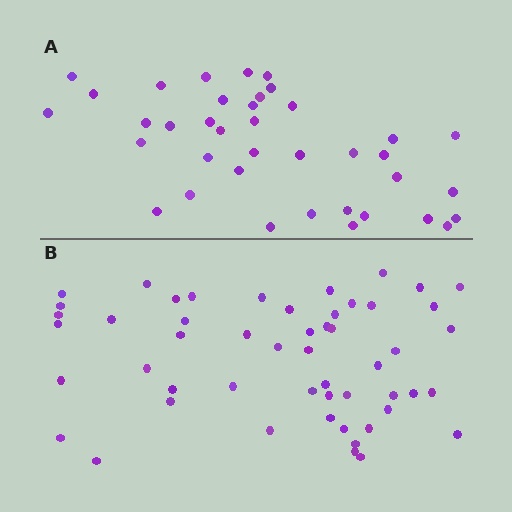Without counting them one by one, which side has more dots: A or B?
Region B (the bottom region) has more dots.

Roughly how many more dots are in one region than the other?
Region B has approximately 15 more dots than region A.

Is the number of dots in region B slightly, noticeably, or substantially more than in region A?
Region B has noticeably more, but not dramatically so. The ratio is roughly 1.4 to 1.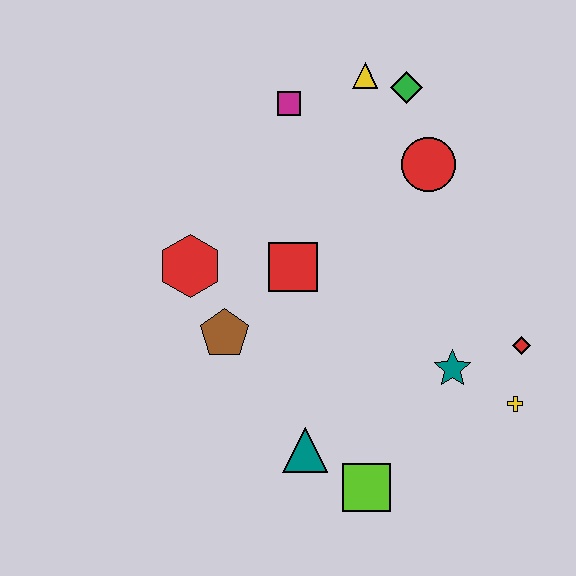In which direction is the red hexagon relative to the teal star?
The red hexagon is to the left of the teal star.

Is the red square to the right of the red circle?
No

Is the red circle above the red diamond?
Yes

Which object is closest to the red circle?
The green diamond is closest to the red circle.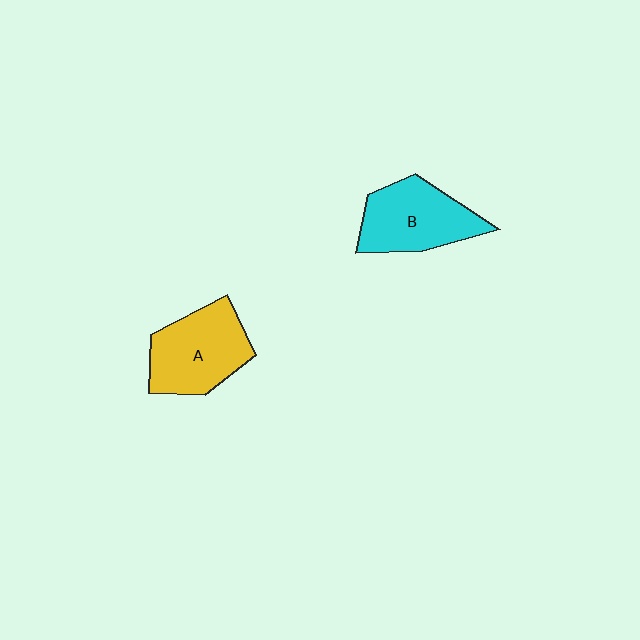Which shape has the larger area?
Shape A (yellow).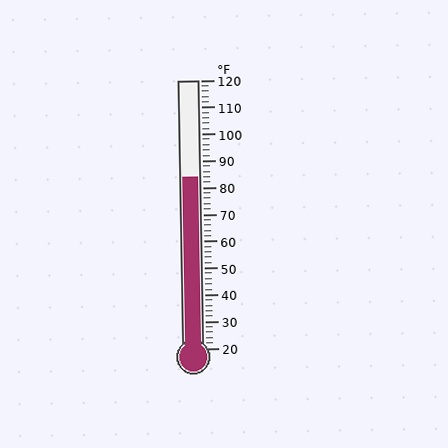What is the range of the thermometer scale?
The thermometer scale ranges from 20°F to 120°F.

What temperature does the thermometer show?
The thermometer shows approximately 84°F.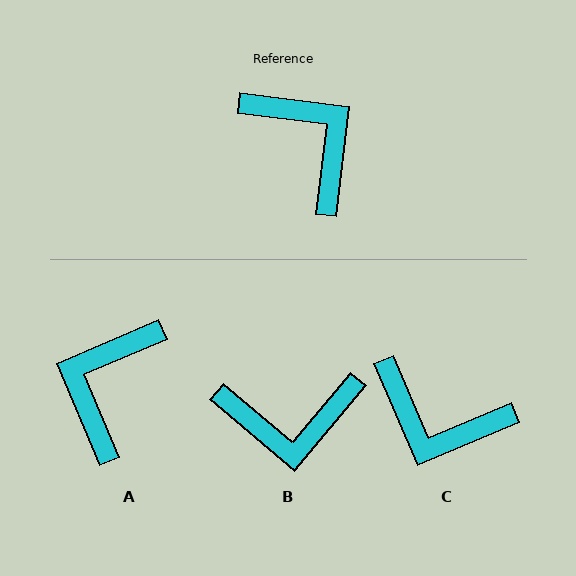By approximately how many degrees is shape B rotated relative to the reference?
Approximately 123 degrees clockwise.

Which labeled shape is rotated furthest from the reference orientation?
C, about 150 degrees away.